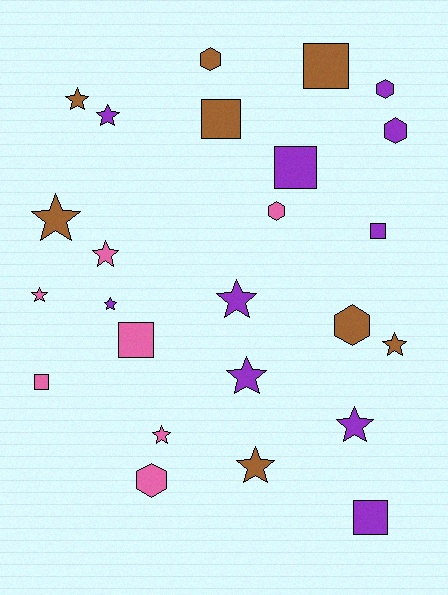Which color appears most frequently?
Purple, with 10 objects.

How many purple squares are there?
There are 3 purple squares.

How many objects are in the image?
There are 25 objects.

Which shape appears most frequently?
Star, with 12 objects.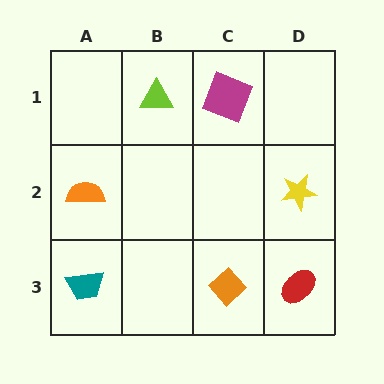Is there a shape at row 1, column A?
No, that cell is empty.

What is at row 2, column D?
A yellow star.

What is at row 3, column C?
An orange diamond.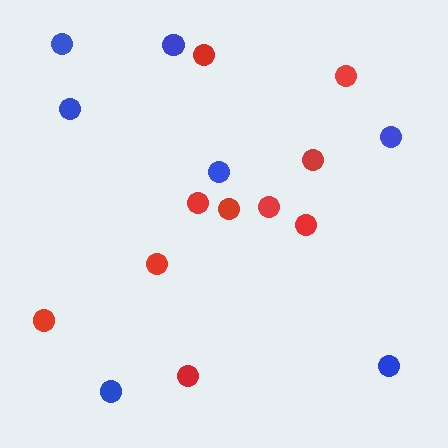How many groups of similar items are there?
There are 2 groups: one group of red circles (10) and one group of blue circles (7).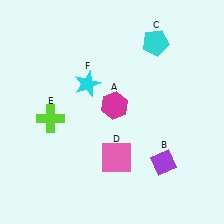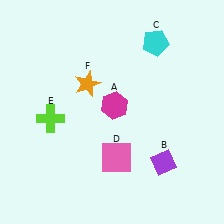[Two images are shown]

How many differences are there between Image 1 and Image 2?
There is 1 difference between the two images.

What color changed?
The star (F) changed from cyan in Image 1 to orange in Image 2.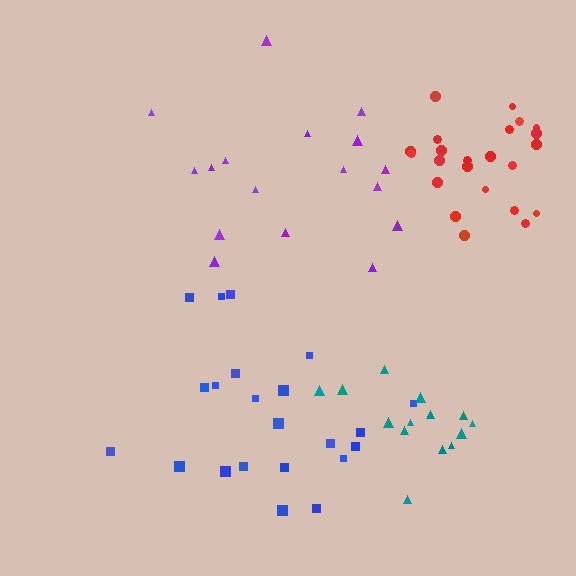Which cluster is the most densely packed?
Red.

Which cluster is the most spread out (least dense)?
Purple.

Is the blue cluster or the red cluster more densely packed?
Red.